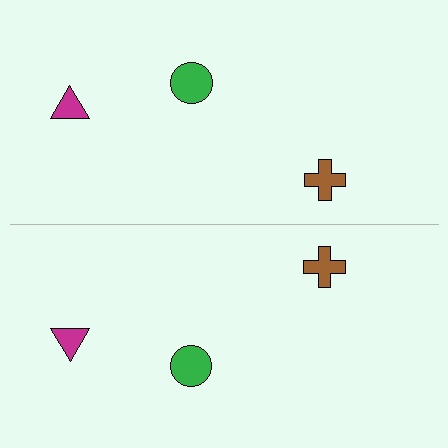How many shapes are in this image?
There are 6 shapes in this image.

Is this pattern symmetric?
Yes, this pattern has bilateral (reflection) symmetry.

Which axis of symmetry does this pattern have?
The pattern has a horizontal axis of symmetry running through the center of the image.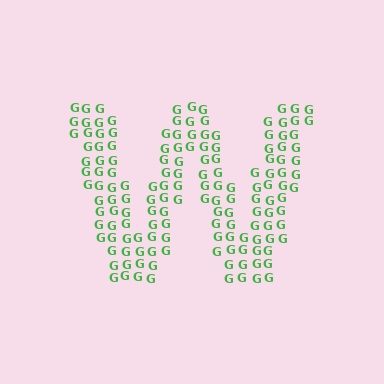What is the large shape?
The large shape is the letter W.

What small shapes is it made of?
It is made of small letter G's.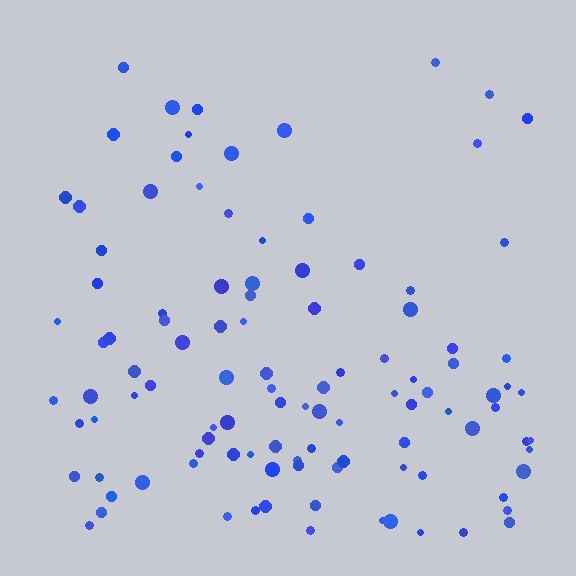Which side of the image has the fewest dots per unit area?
The top.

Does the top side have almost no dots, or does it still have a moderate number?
Still a moderate number, just noticeably fewer than the bottom.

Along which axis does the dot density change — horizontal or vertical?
Vertical.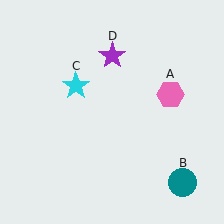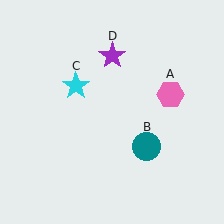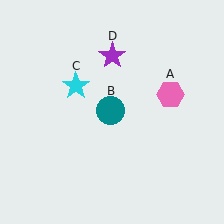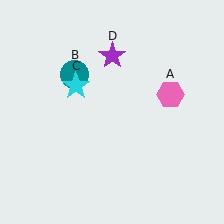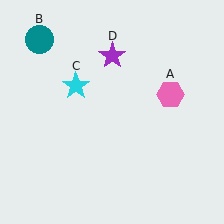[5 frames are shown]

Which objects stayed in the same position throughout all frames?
Pink hexagon (object A) and cyan star (object C) and purple star (object D) remained stationary.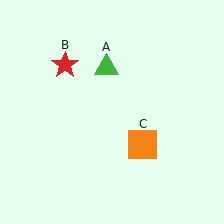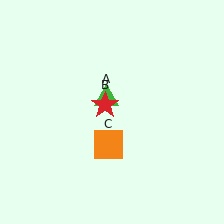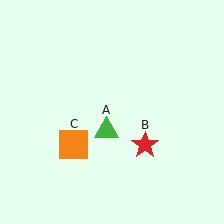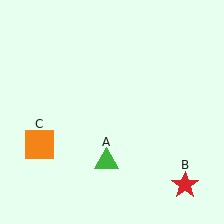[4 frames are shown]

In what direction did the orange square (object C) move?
The orange square (object C) moved left.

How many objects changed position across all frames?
3 objects changed position: green triangle (object A), red star (object B), orange square (object C).